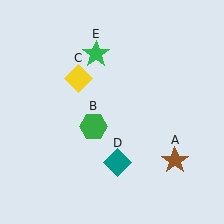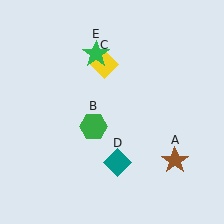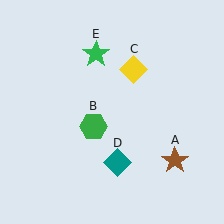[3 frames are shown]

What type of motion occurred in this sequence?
The yellow diamond (object C) rotated clockwise around the center of the scene.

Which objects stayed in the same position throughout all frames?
Brown star (object A) and green hexagon (object B) and teal diamond (object D) and green star (object E) remained stationary.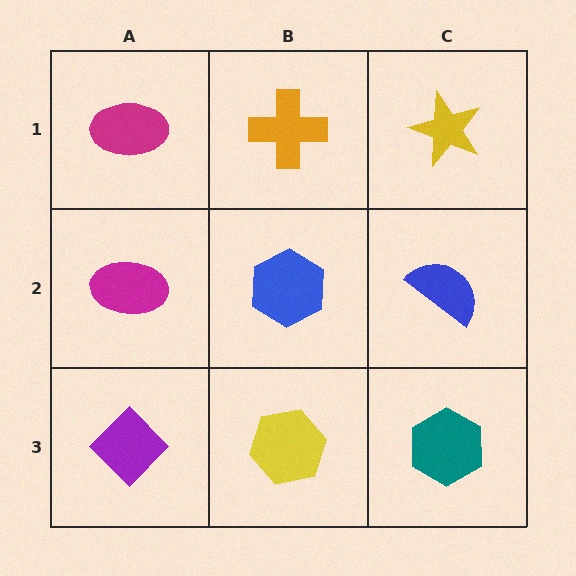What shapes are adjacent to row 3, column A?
A magenta ellipse (row 2, column A), a yellow hexagon (row 3, column B).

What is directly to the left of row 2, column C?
A blue hexagon.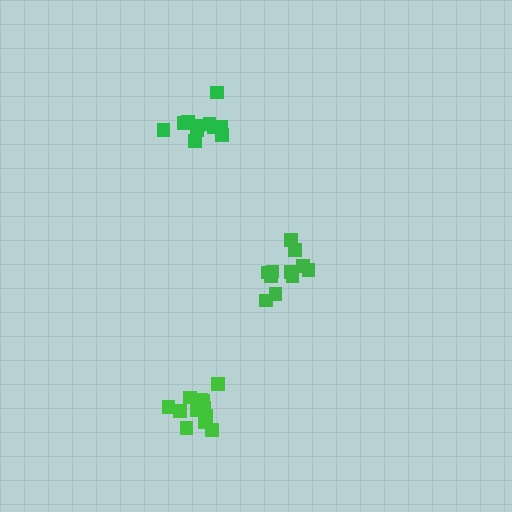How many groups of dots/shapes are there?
There are 3 groups.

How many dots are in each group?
Group 1: 11 dots, Group 2: 11 dots, Group 3: 12 dots (34 total).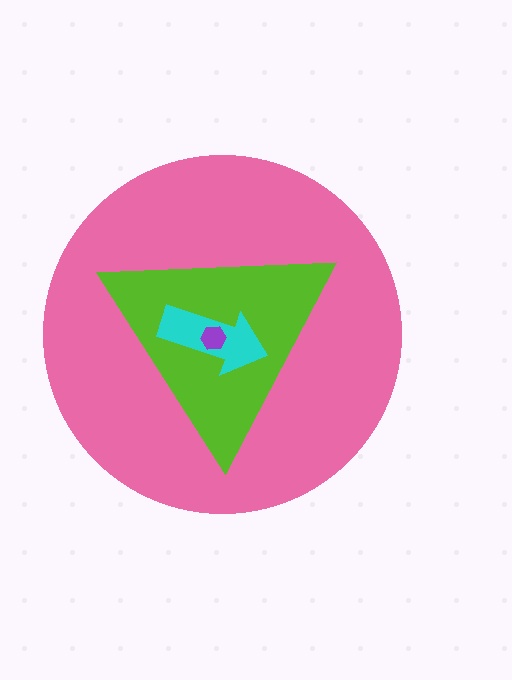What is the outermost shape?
The pink circle.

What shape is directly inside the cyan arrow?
The purple hexagon.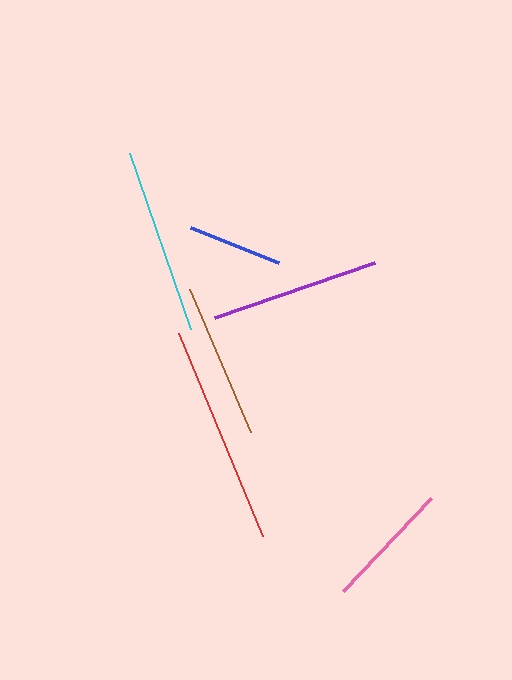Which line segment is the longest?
The red line is the longest at approximately 219 pixels.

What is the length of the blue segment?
The blue segment is approximately 95 pixels long.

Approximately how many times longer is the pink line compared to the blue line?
The pink line is approximately 1.4 times the length of the blue line.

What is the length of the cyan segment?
The cyan segment is approximately 187 pixels long.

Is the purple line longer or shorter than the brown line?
The purple line is longer than the brown line.